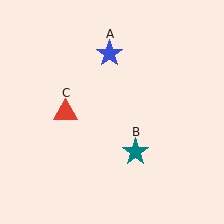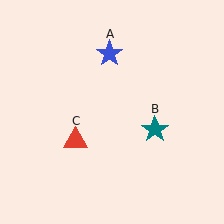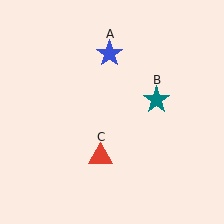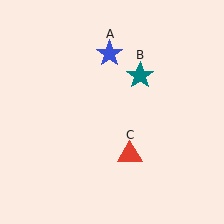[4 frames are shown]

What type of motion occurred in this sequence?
The teal star (object B), red triangle (object C) rotated counterclockwise around the center of the scene.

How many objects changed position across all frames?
2 objects changed position: teal star (object B), red triangle (object C).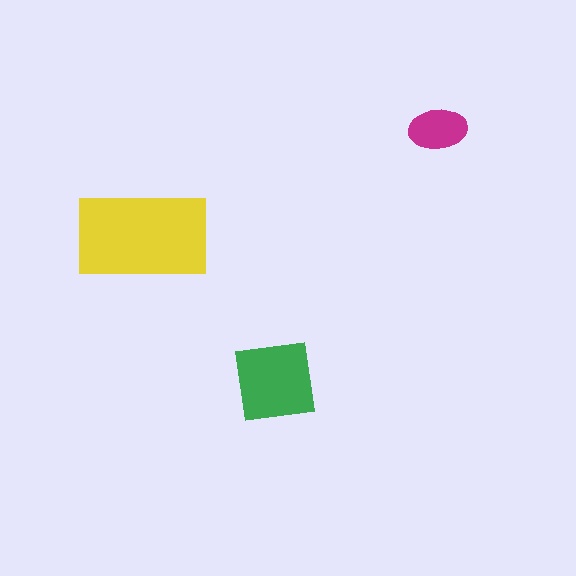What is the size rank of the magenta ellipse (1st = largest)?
3rd.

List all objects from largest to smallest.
The yellow rectangle, the green square, the magenta ellipse.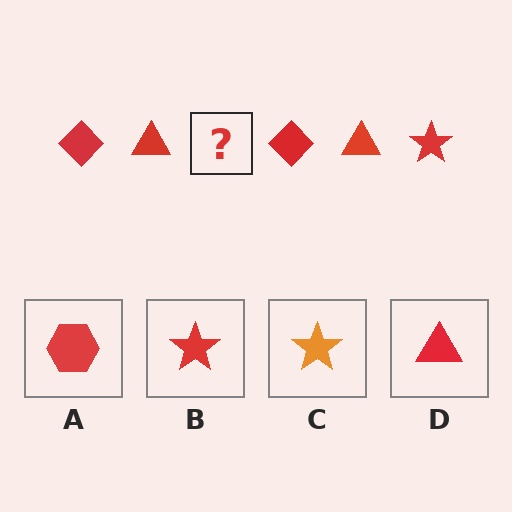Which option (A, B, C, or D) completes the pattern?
B.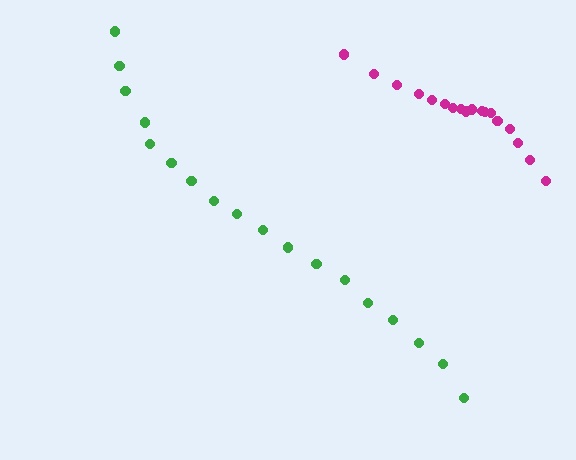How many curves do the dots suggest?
There are 2 distinct paths.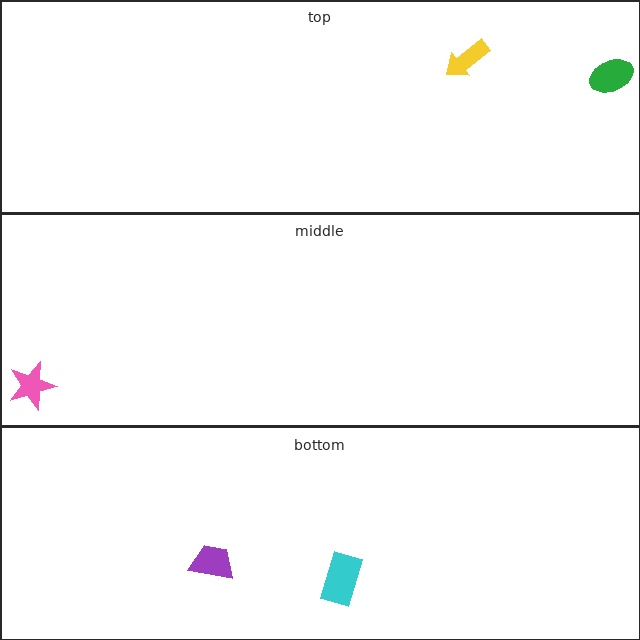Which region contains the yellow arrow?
The top region.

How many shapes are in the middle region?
1.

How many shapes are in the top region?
2.